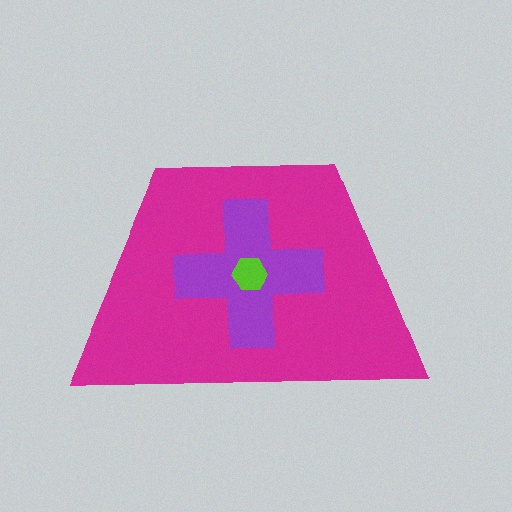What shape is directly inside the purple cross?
The lime hexagon.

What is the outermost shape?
The magenta trapezoid.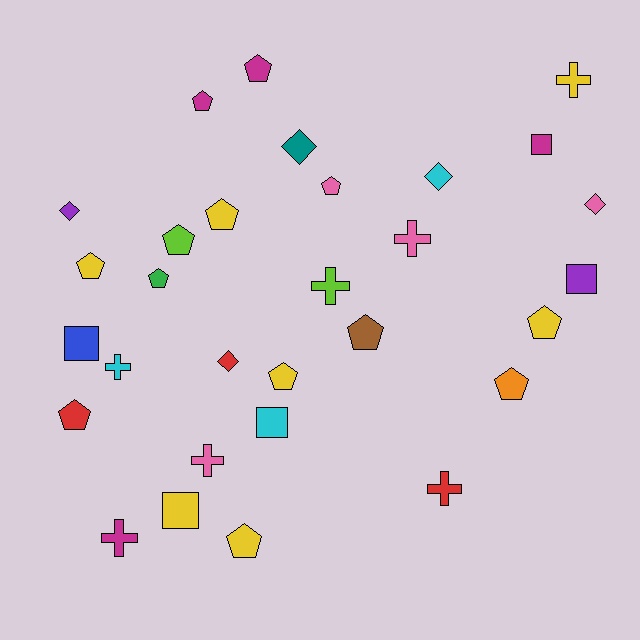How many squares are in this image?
There are 5 squares.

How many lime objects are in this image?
There are 2 lime objects.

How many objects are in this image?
There are 30 objects.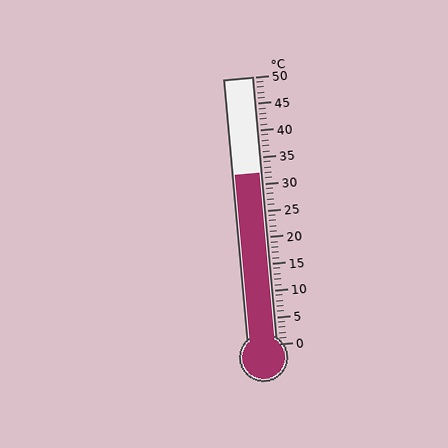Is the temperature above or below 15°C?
The temperature is above 15°C.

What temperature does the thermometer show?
The thermometer shows approximately 32°C.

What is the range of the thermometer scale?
The thermometer scale ranges from 0°C to 50°C.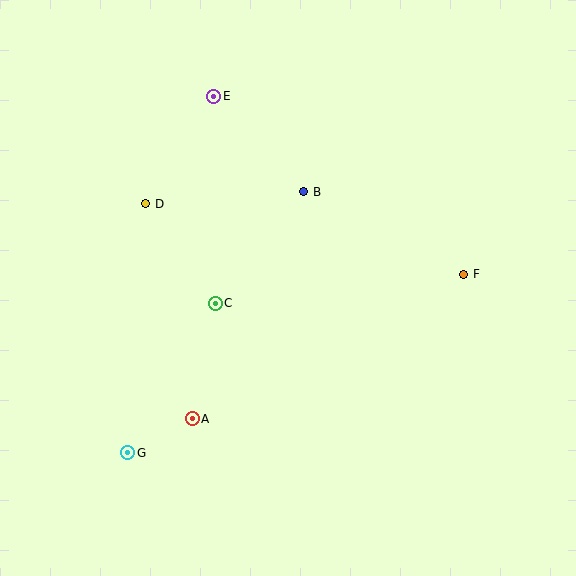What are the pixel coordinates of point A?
Point A is at (192, 419).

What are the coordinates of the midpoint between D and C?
The midpoint between D and C is at (180, 253).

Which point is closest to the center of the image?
Point C at (215, 303) is closest to the center.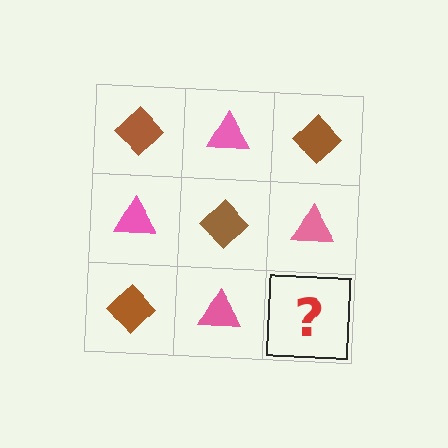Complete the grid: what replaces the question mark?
The question mark should be replaced with a brown diamond.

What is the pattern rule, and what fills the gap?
The rule is that it alternates brown diamond and pink triangle in a checkerboard pattern. The gap should be filled with a brown diamond.